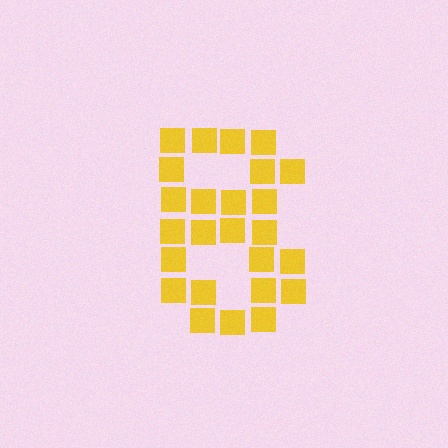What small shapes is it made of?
It is made of small squares.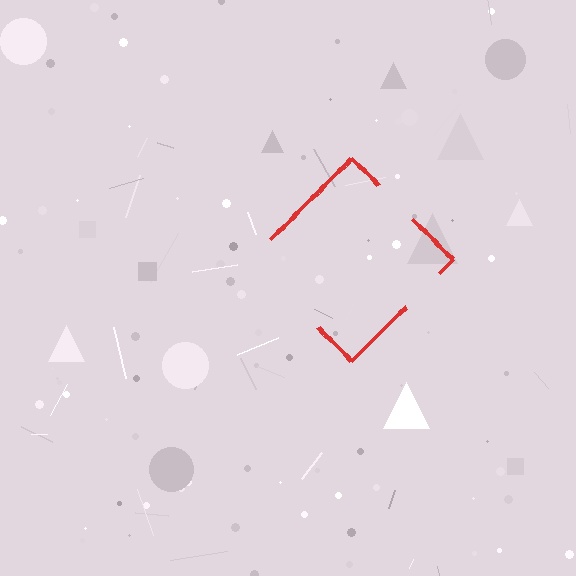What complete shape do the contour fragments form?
The contour fragments form a diamond.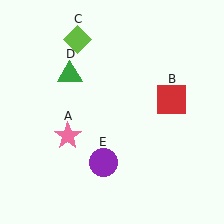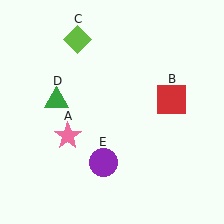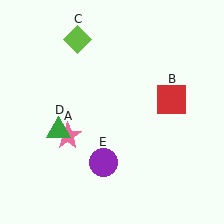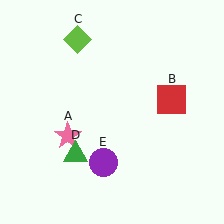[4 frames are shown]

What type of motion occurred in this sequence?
The green triangle (object D) rotated counterclockwise around the center of the scene.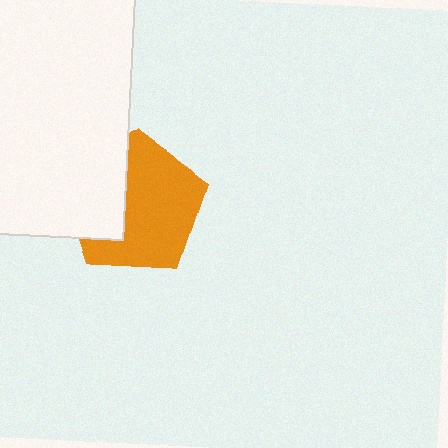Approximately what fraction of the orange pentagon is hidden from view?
Roughly 35% of the orange pentagon is hidden behind the white rectangle.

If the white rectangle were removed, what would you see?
You would see the complete orange pentagon.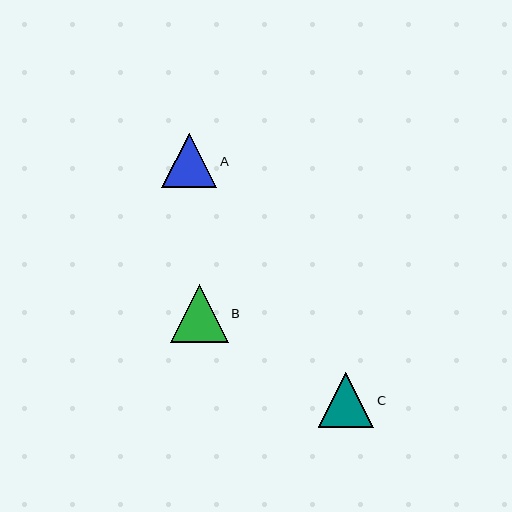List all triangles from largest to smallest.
From largest to smallest: B, C, A.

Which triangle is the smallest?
Triangle A is the smallest with a size of approximately 55 pixels.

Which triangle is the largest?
Triangle B is the largest with a size of approximately 57 pixels.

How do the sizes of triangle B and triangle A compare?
Triangle B and triangle A are approximately the same size.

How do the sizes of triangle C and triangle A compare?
Triangle C and triangle A are approximately the same size.